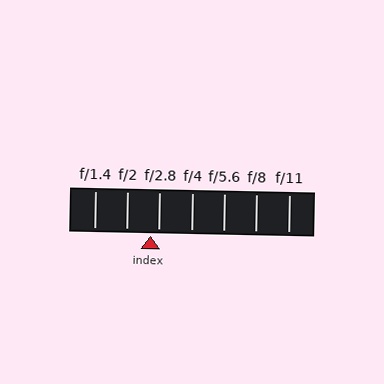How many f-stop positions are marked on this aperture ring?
There are 7 f-stop positions marked.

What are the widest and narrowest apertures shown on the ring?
The widest aperture shown is f/1.4 and the narrowest is f/11.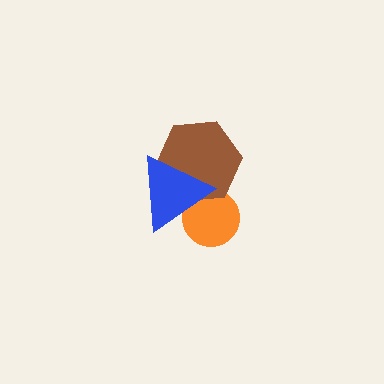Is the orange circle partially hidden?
Yes, it is partially covered by another shape.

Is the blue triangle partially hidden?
No, no other shape covers it.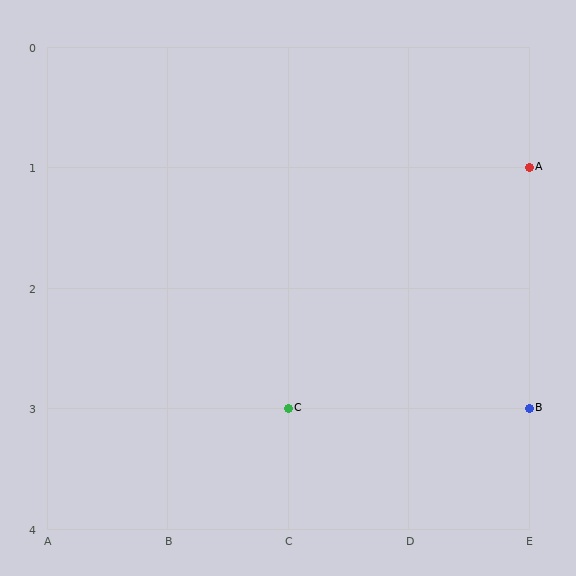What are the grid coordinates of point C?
Point C is at grid coordinates (C, 3).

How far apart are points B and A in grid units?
Points B and A are 2 rows apart.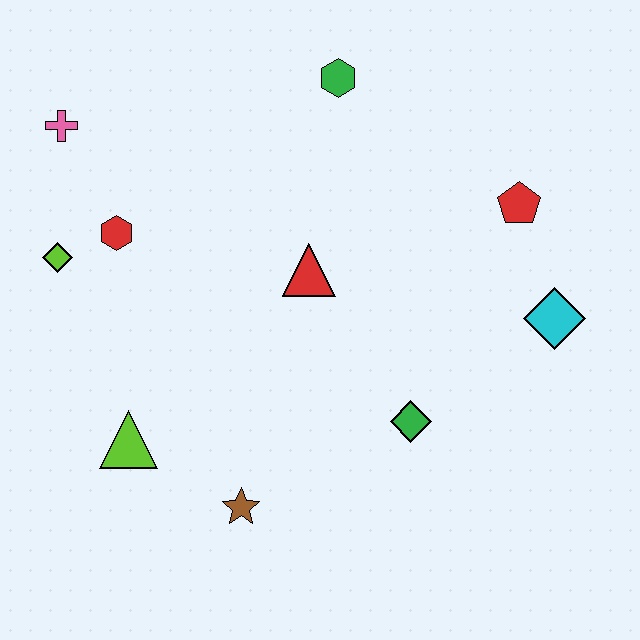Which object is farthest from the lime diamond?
The cyan diamond is farthest from the lime diamond.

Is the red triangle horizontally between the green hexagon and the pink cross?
Yes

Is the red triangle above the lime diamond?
No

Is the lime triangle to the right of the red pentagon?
No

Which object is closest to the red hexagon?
The lime diamond is closest to the red hexagon.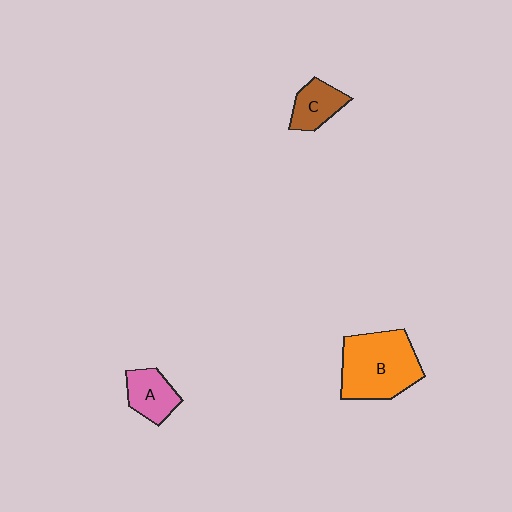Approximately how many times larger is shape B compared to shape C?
Approximately 2.3 times.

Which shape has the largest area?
Shape B (orange).